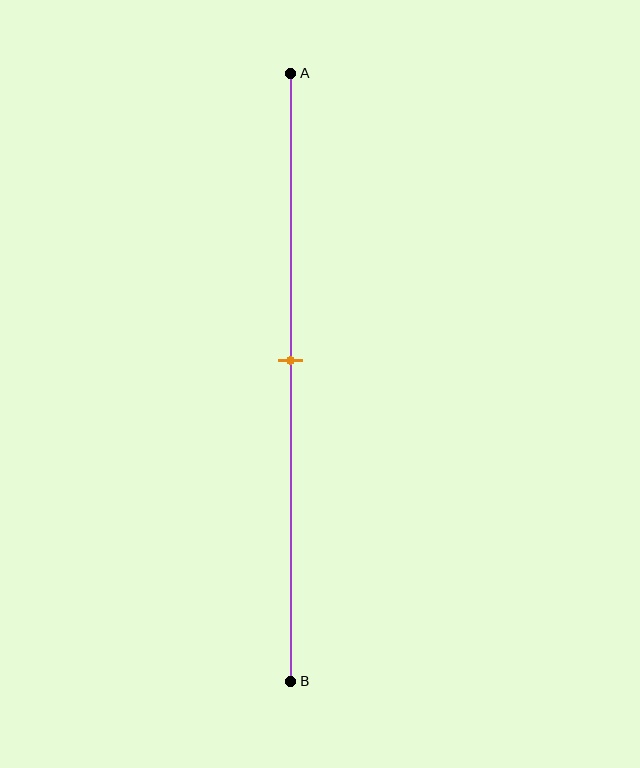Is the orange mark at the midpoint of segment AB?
Yes, the mark is approximately at the midpoint.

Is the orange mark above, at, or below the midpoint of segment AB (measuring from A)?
The orange mark is approximately at the midpoint of segment AB.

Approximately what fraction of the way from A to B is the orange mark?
The orange mark is approximately 45% of the way from A to B.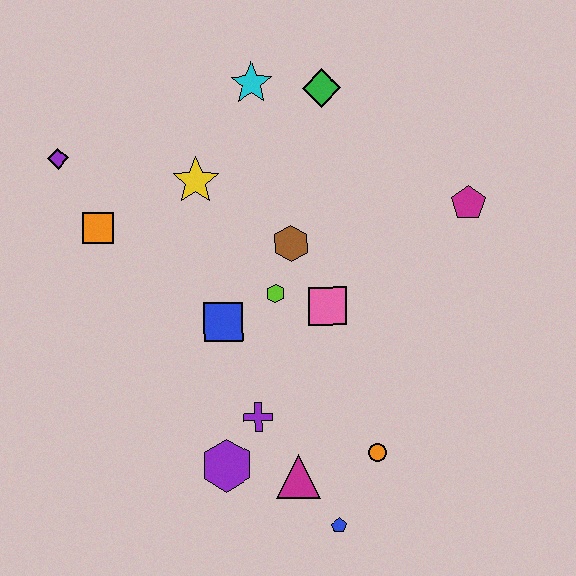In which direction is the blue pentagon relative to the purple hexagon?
The blue pentagon is to the right of the purple hexagon.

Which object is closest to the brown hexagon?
The lime hexagon is closest to the brown hexagon.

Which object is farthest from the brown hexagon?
The blue pentagon is farthest from the brown hexagon.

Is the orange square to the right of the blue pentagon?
No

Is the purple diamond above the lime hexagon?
Yes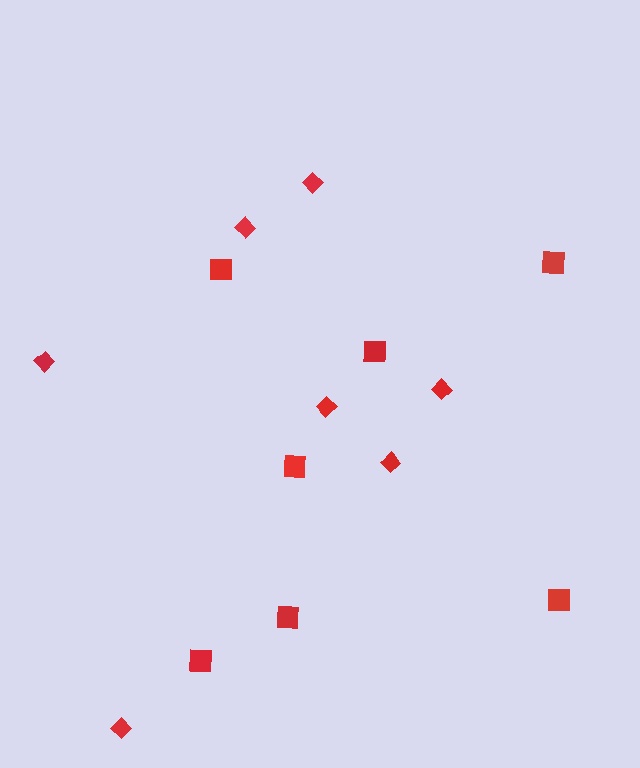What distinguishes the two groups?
There are 2 groups: one group of diamonds (7) and one group of squares (7).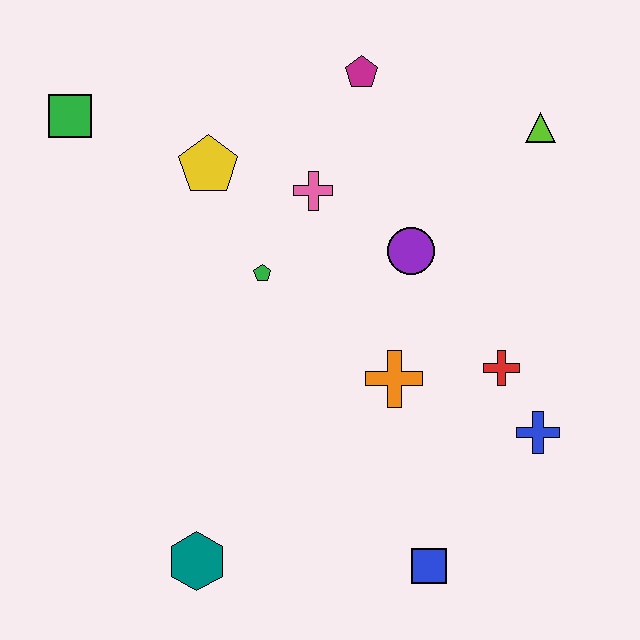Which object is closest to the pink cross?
The green pentagon is closest to the pink cross.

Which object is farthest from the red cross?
The green square is farthest from the red cross.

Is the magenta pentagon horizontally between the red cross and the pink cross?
Yes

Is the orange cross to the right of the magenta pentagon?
Yes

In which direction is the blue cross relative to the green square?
The blue cross is to the right of the green square.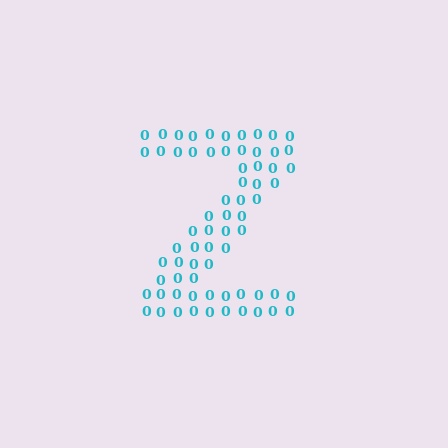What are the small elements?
The small elements are digit 0's.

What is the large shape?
The large shape is the letter Z.